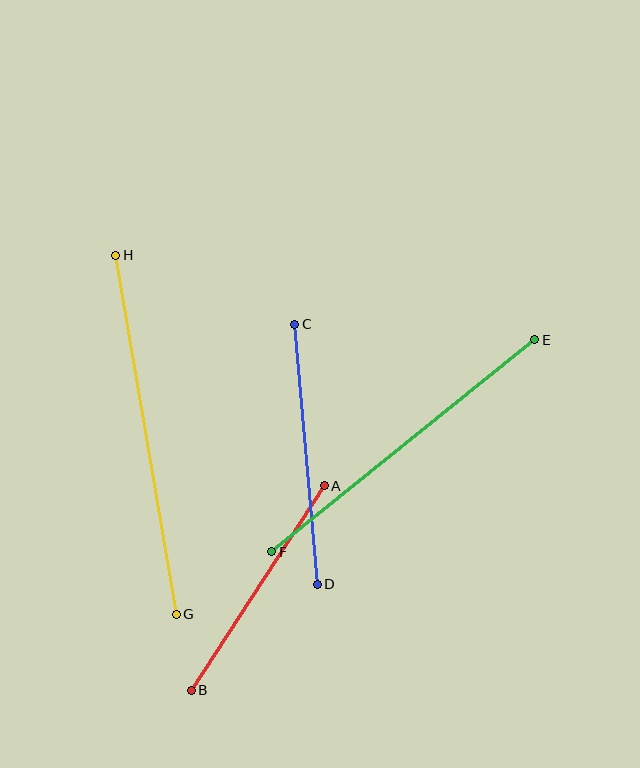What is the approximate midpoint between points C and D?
The midpoint is at approximately (306, 454) pixels.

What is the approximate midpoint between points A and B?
The midpoint is at approximately (258, 588) pixels.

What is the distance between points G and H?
The distance is approximately 364 pixels.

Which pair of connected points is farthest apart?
Points G and H are farthest apart.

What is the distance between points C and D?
The distance is approximately 261 pixels.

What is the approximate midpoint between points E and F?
The midpoint is at approximately (403, 446) pixels.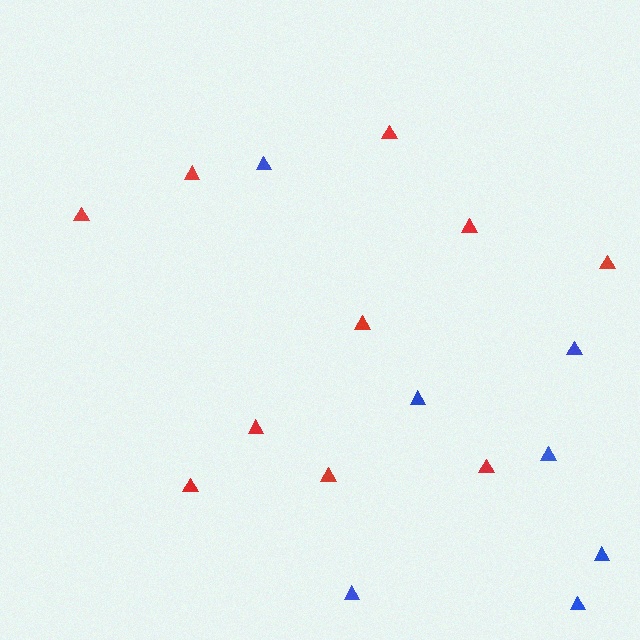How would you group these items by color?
There are 2 groups: one group of red triangles (10) and one group of blue triangles (7).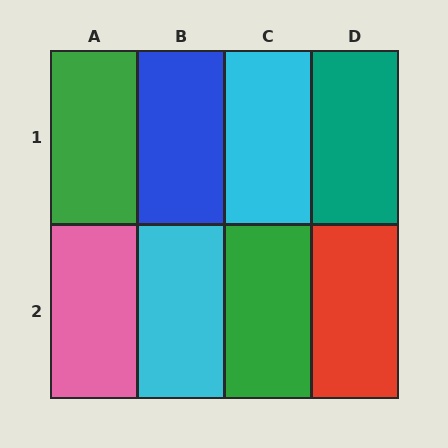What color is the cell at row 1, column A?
Green.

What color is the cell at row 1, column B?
Blue.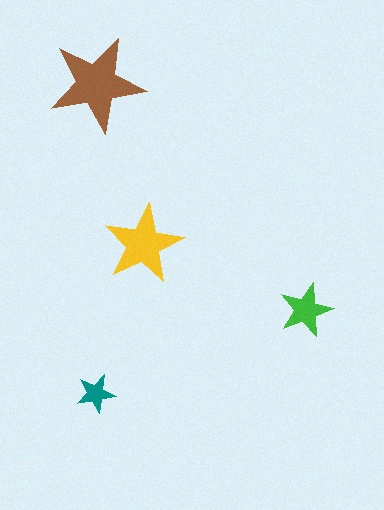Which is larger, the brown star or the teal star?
The brown one.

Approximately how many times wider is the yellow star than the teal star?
About 2 times wider.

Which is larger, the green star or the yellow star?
The yellow one.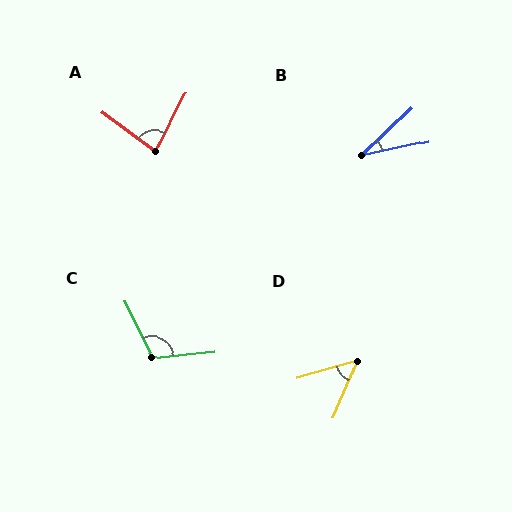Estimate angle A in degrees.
Approximately 80 degrees.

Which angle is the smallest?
B, at approximately 32 degrees.